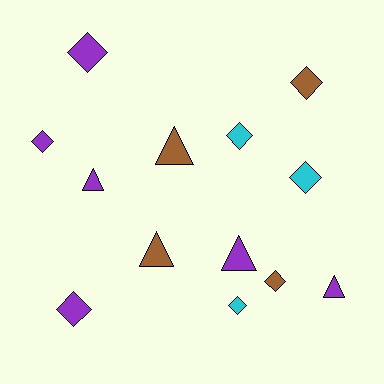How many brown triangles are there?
There are 2 brown triangles.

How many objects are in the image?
There are 13 objects.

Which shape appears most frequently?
Diamond, with 8 objects.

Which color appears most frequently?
Purple, with 6 objects.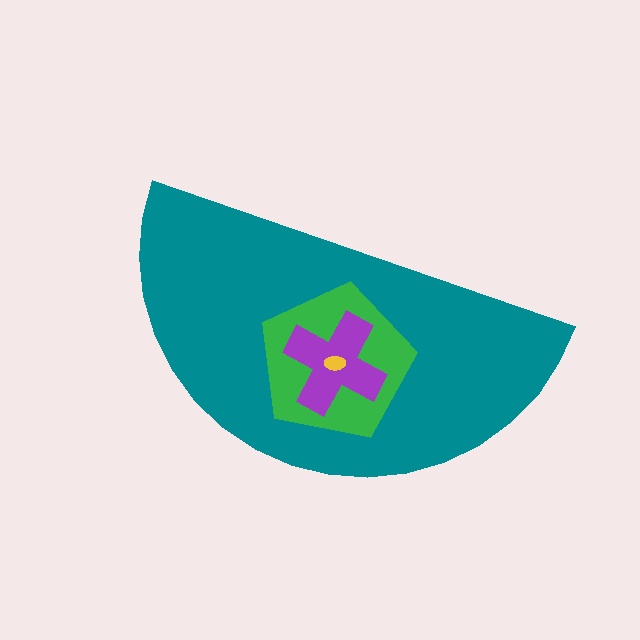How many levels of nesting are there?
4.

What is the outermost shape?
The teal semicircle.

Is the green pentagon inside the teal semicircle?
Yes.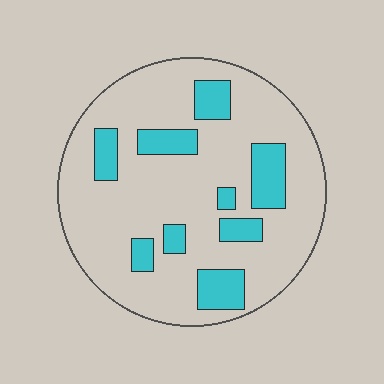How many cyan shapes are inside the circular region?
9.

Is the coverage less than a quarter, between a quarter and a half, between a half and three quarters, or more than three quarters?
Less than a quarter.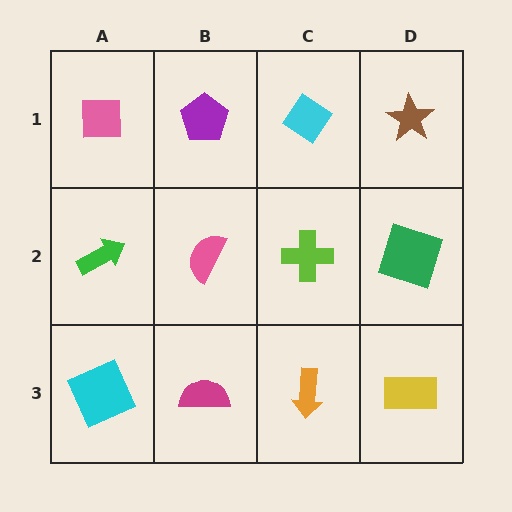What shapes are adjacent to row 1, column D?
A green square (row 2, column D), a cyan diamond (row 1, column C).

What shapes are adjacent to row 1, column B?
A pink semicircle (row 2, column B), a pink square (row 1, column A), a cyan diamond (row 1, column C).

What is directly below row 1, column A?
A green arrow.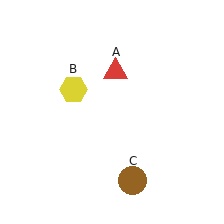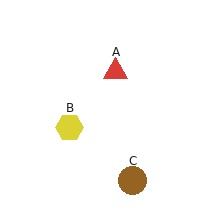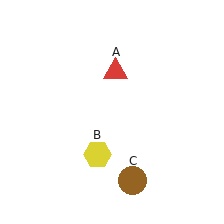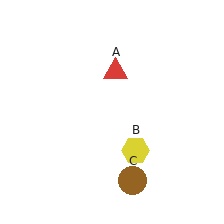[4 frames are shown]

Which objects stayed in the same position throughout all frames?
Red triangle (object A) and brown circle (object C) remained stationary.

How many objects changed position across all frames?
1 object changed position: yellow hexagon (object B).